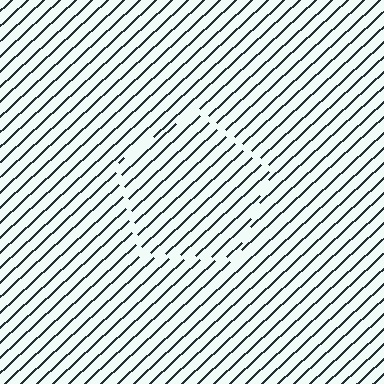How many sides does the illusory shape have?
5 sides — the line-ends trace a pentagon.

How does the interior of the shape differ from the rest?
The interior of the shape contains the same grating, shifted by half a period — the contour is defined by the phase discontinuity where line-ends from the inner and outer gratings abut.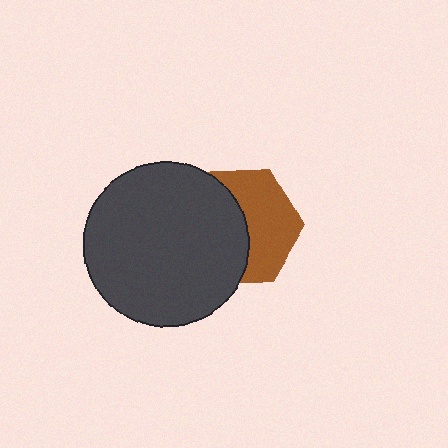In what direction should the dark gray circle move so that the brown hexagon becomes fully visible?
The dark gray circle should move left. That is the shortest direction to clear the overlap and leave the brown hexagon fully visible.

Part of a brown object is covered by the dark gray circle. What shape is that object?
It is a hexagon.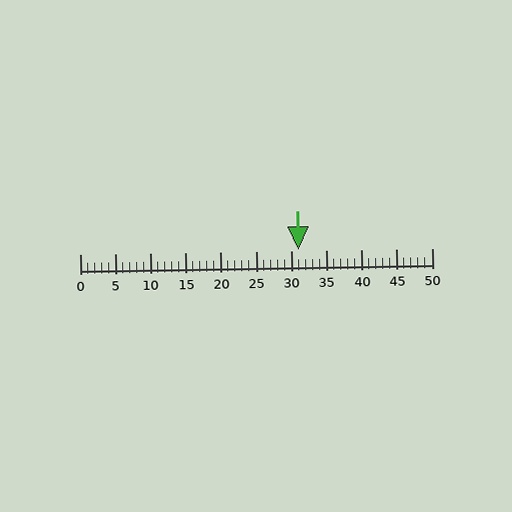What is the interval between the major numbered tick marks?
The major tick marks are spaced 5 units apart.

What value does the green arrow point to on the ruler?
The green arrow points to approximately 31.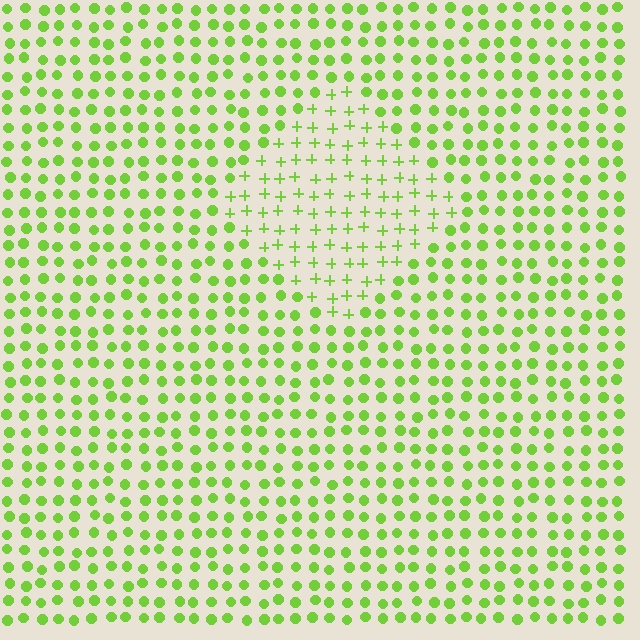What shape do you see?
I see a diamond.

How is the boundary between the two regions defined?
The boundary is defined by a change in element shape: plus signs inside vs. circles outside. All elements share the same color and spacing.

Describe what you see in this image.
The image is filled with small lime elements arranged in a uniform grid. A diamond-shaped region contains plus signs, while the surrounding area contains circles. The boundary is defined purely by the change in element shape.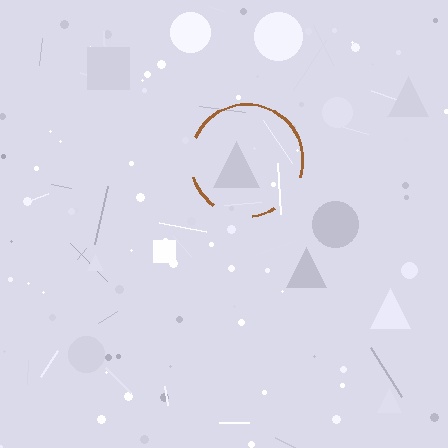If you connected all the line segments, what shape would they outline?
They would outline a circle.